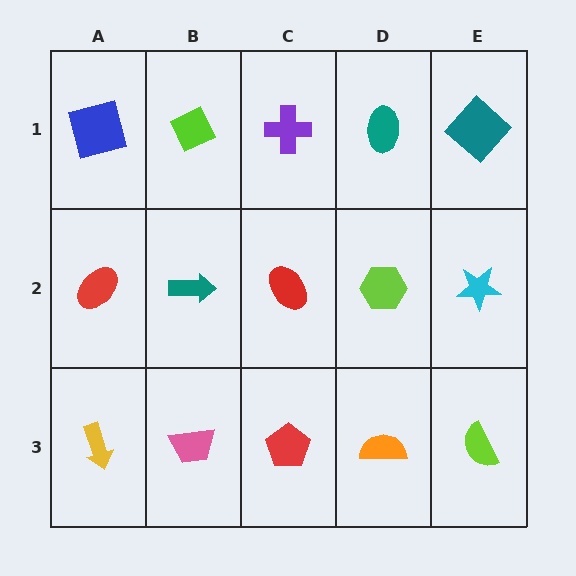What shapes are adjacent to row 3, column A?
A red ellipse (row 2, column A), a pink trapezoid (row 3, column B).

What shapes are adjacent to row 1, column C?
A red ellipse (row 2, column C), a lime diamond (row 1, column B), a teal ellipse (row 1, column D).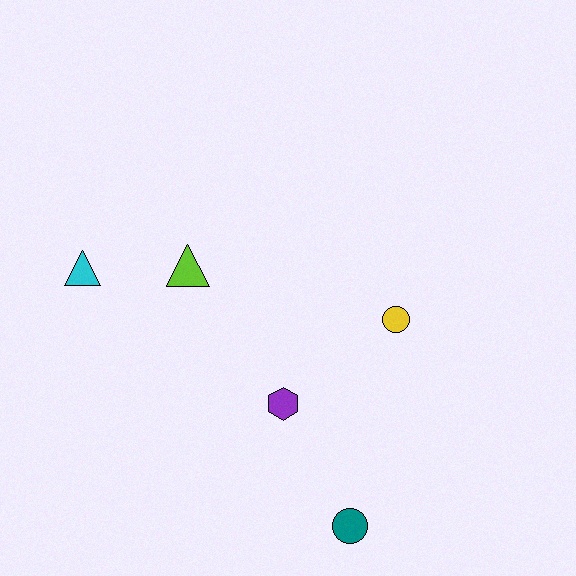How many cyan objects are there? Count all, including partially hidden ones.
There is 1 cyan object.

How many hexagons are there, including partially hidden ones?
There is 1 hexagon.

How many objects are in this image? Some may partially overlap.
There are 5 objects.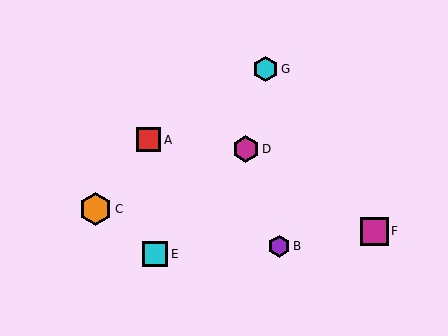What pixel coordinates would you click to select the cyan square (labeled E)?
Click at (155, 254) to select the cyan square E.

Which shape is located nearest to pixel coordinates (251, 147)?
The magenta hexagon (labeled D) at (246, 149) is nearest to that location.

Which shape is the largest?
The orange hexagon (labeled C) is the largest.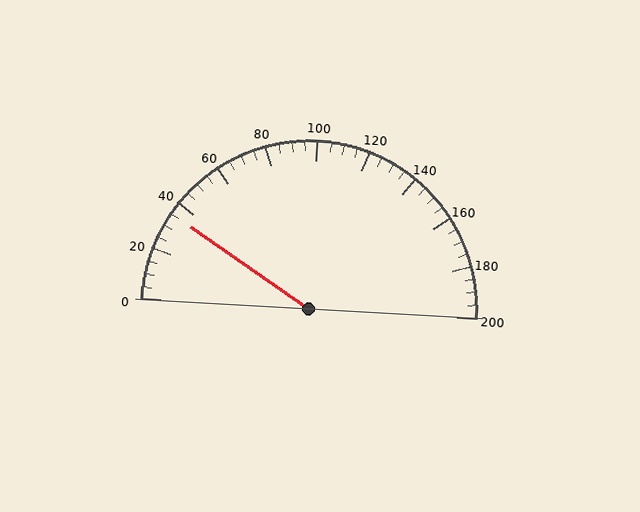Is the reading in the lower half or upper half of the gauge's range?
The reading is in the lower half of the range (0 to 200).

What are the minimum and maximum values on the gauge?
The gauge ranges from 0 to 200.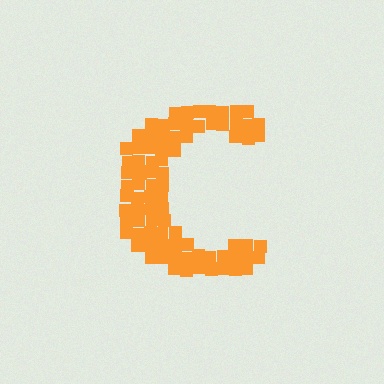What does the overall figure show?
The overall figure shows the letter C.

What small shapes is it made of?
It is made of small squares.